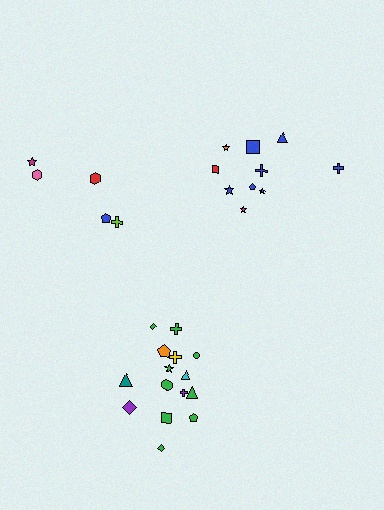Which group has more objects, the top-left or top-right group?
The top-right group.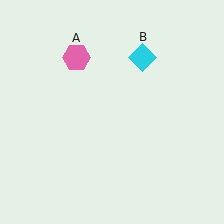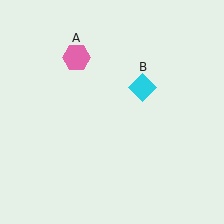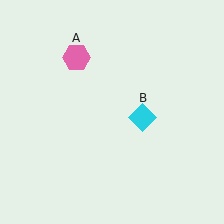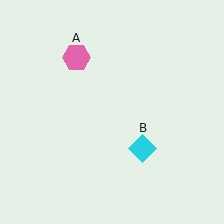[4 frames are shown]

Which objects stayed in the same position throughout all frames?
Pink hexagon (object A) remained stationary.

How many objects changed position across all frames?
1 object changed position: cyan diamond (object B).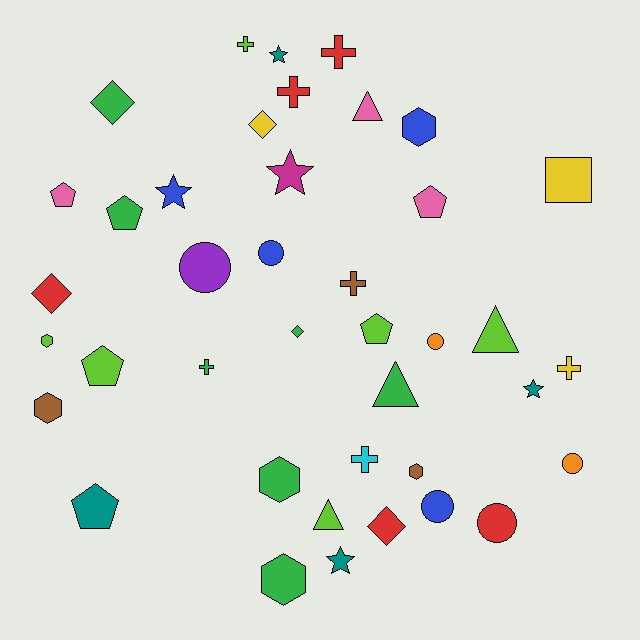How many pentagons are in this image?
There are 6 pentagons.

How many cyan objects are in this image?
There is 1 cyan object.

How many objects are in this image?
There are 40 objects.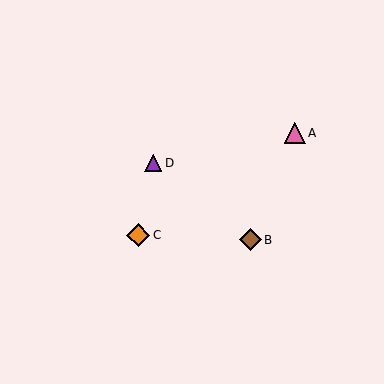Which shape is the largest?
The orange diamond (labeled C) is the largest.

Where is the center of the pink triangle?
The center of the pink triangle is at (295, 133).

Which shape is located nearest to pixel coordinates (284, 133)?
The pink triangle (labeled A) at (295, 133) is nearest to that location.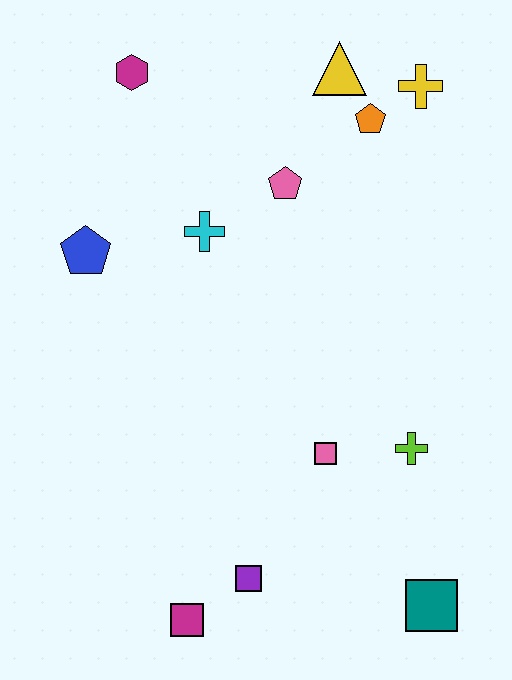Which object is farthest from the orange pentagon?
The magenta square is farthest from the orange pentagon.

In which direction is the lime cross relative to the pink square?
The lime cross is to the right of the pink square.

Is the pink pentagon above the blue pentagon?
Yes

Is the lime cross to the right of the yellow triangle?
Yes